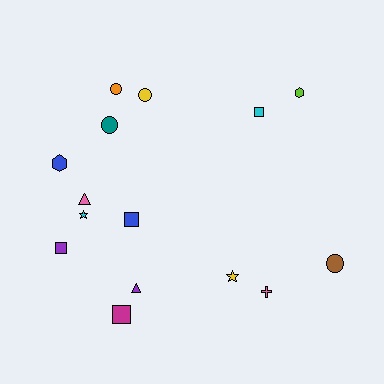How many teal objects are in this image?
There is 1 teal object.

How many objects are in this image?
There are 15 objects.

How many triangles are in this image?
There are 2 triangles.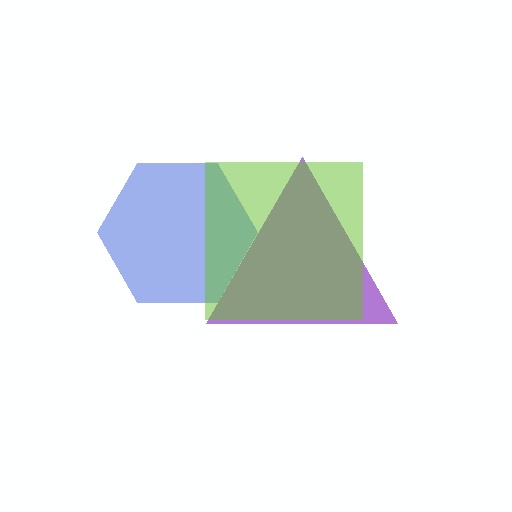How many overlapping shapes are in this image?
There are 3 overlapping shapes in the image.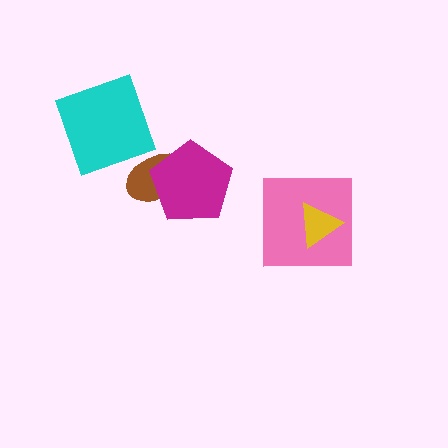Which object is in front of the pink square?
The yellow triangle is in front of the pink square.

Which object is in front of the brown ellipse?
The magenta pentagon is in front of the brown ellipse.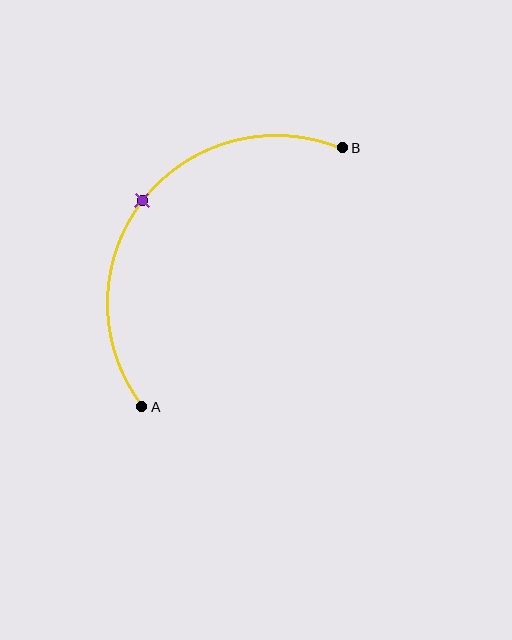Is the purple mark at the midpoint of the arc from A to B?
Yes. The purple mark lies on the arc at equal arc-length from both A and B — it is the arc midpoint.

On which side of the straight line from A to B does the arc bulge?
The arc bulges above and to the left of the straight line connecting A and B.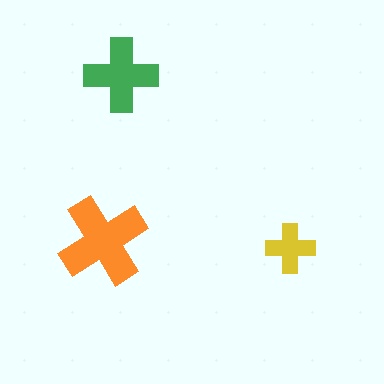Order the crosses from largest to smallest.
the orange one, the green one, the yellow one.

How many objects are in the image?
There are 3 objects in the image.